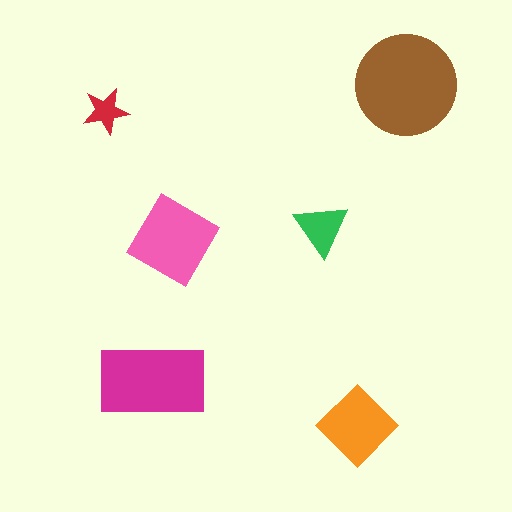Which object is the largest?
The brown circle.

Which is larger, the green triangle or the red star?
The green triangle.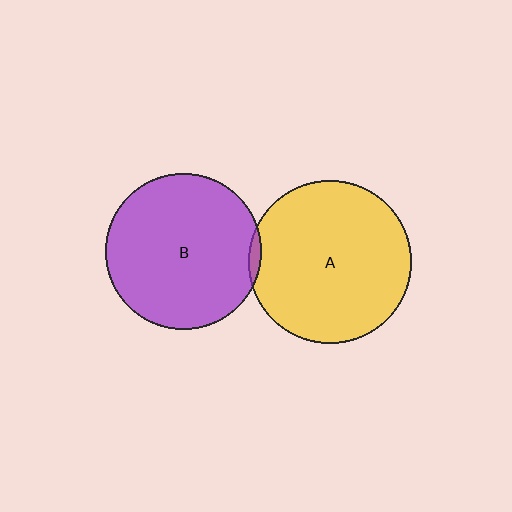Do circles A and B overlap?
Yes.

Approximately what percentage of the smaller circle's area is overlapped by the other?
Approximately 5%.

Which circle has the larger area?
Circle A (yellow).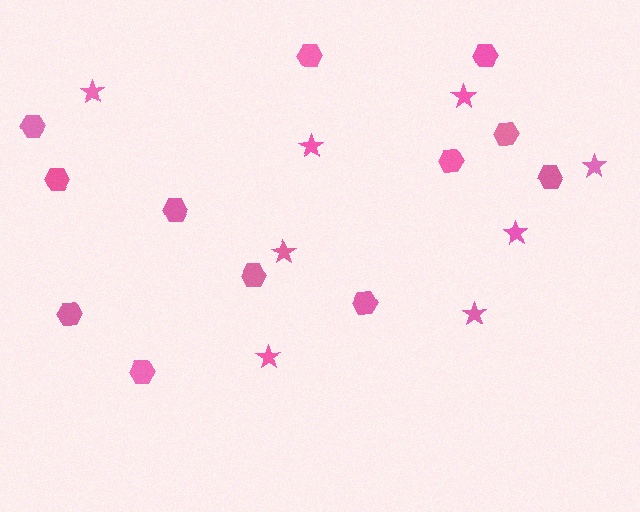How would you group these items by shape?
There are 2 groups: one group of hexagons (12) and one group of stars (8).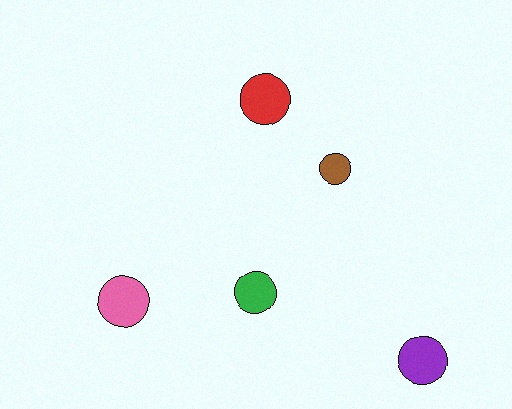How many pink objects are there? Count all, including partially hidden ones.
There is 1 pink object.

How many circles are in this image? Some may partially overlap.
There are 5 circles.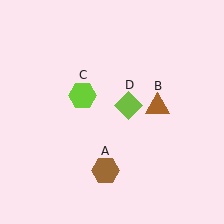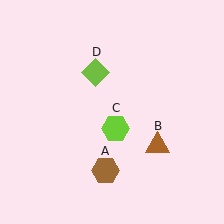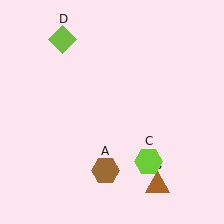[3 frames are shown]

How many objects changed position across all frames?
3 objects changed position: brown triangle (object B), lime hexagon (object C), lime diamond (object D).